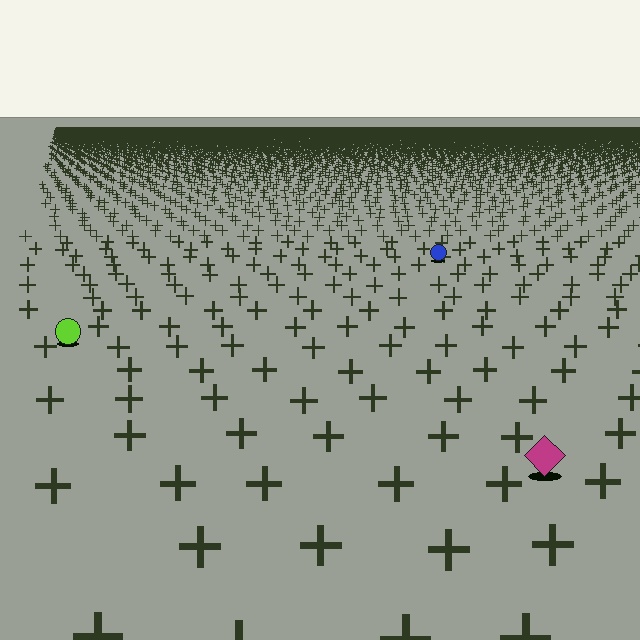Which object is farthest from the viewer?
The blue circle is farthest from the viewer. It appears smaller and the ground texture around it is denser.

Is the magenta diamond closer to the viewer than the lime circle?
Yes. The magenta diamond is closer — you can tell from the texture gradient: the ground texture is coarser near it.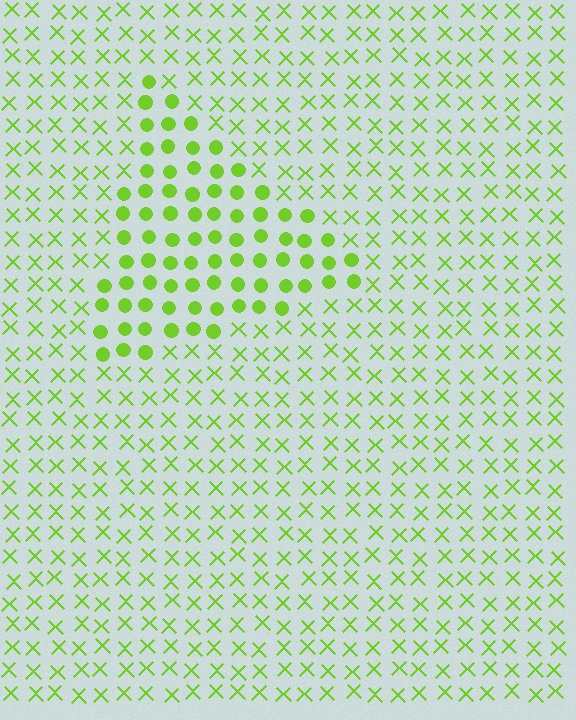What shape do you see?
I see a triangle.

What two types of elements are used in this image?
The image uses circles inside the triangle region and X marks outside it.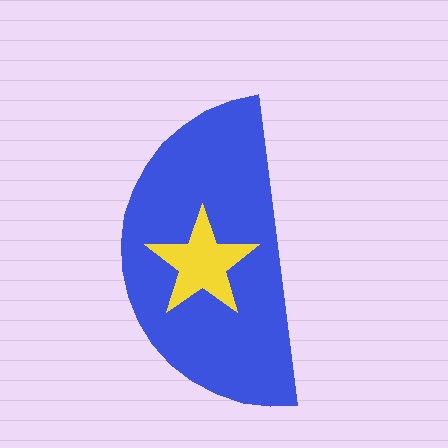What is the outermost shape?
The blue semicircle.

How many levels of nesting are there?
2.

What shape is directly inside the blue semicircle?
The yellow star.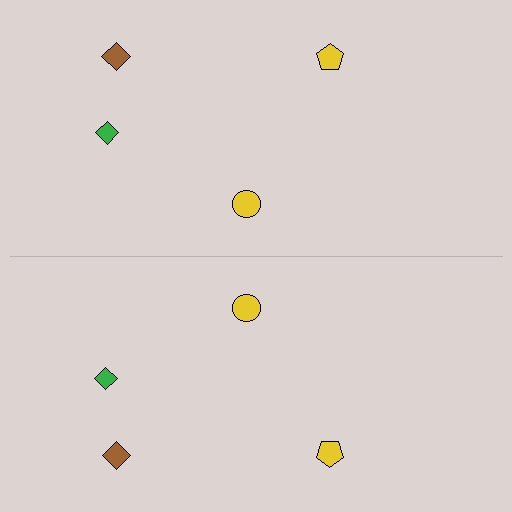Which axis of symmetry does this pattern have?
The pattern has a horizontal axis of symmetry running through the center of the image.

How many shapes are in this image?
There are 8 shapes in this image.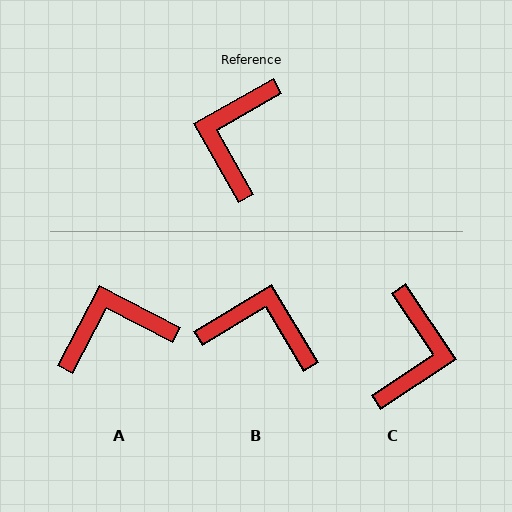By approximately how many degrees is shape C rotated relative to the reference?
Approximately 176 degrees clockwise.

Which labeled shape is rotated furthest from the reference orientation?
C, about 176 degrees away.